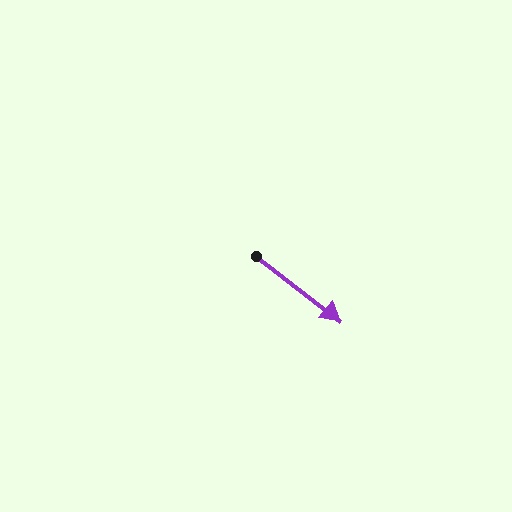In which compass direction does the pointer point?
Southeast.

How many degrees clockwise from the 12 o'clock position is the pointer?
Approximately 128 degrees.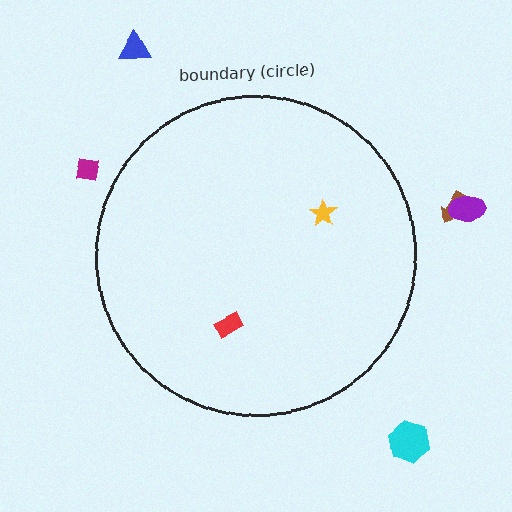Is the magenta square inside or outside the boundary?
Outside.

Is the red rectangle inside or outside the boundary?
Inside.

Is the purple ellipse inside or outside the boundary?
Outside.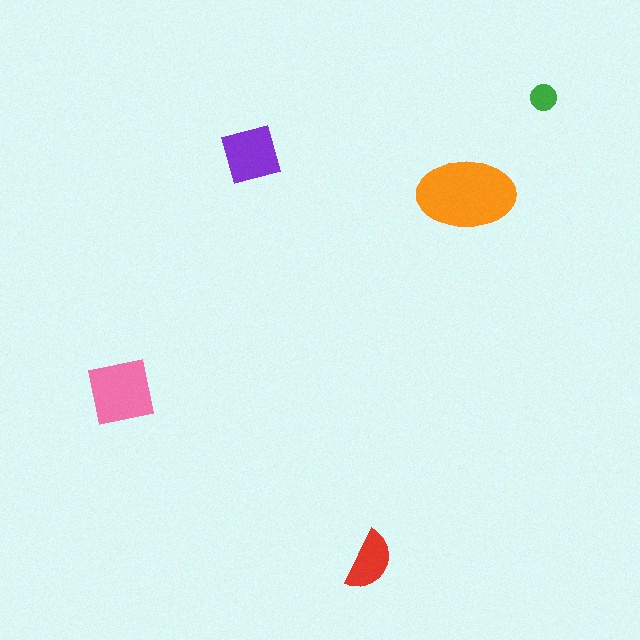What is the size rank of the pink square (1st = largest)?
2nd.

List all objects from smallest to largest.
The green circle, the red semicircle, the purple diamond, the pink square, the orange ellipse.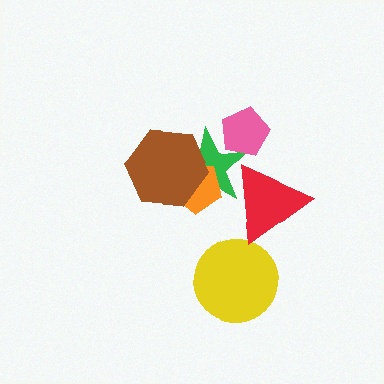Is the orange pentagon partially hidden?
Yes, it is partially covered by another shape.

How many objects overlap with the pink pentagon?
1 object overlaps with the pink pentagon.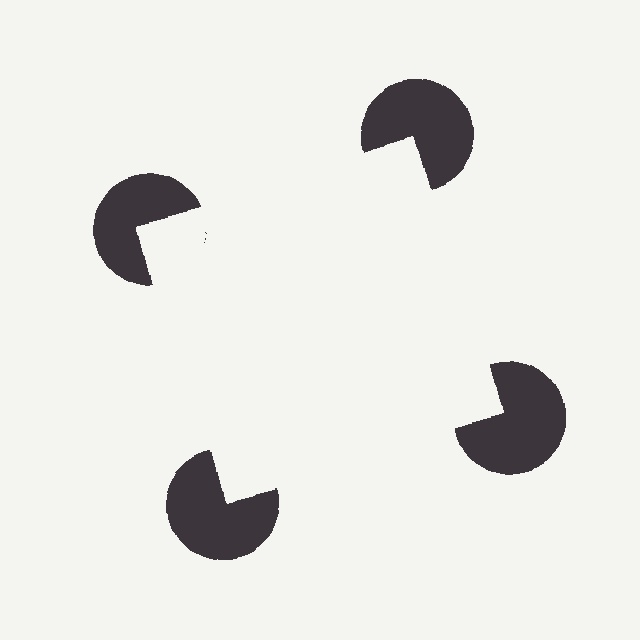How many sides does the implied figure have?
4 sides.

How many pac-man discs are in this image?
There are 4 — one at each vertex of the illusory square.